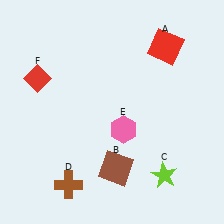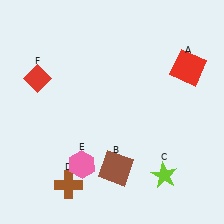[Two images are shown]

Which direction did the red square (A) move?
The red square (A) moved right.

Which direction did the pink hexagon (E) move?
The pink hexagon (E) moved left.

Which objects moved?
The objects that moved are: the red square (A), the pink hexagon (E).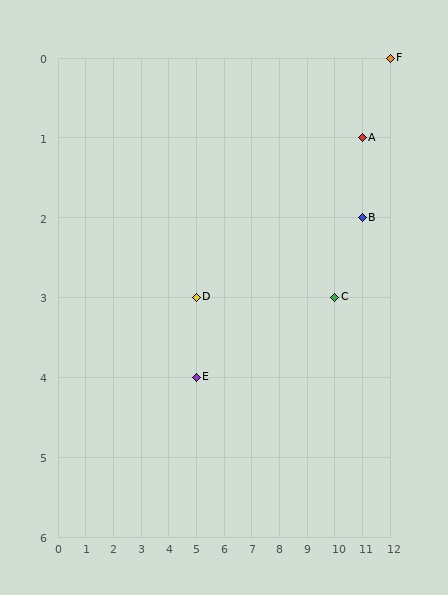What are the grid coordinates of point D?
Point D is at grid coordinates (5, 3).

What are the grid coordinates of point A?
Point A is at grid coordinates (11, 1).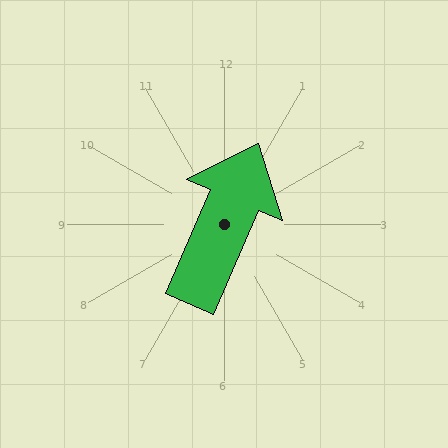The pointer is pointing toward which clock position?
Roughly 1 o'clock.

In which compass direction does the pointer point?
Northeast.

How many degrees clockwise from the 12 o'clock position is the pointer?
Approximately 23 degrees.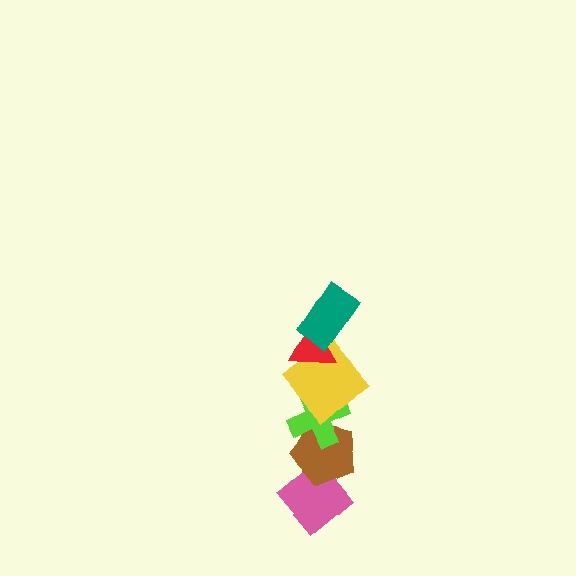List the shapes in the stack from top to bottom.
From top to bottom: the teal rectangle, the red triangle, the yellow diamond, the lime cross, the brown pentagon, the pink diamond.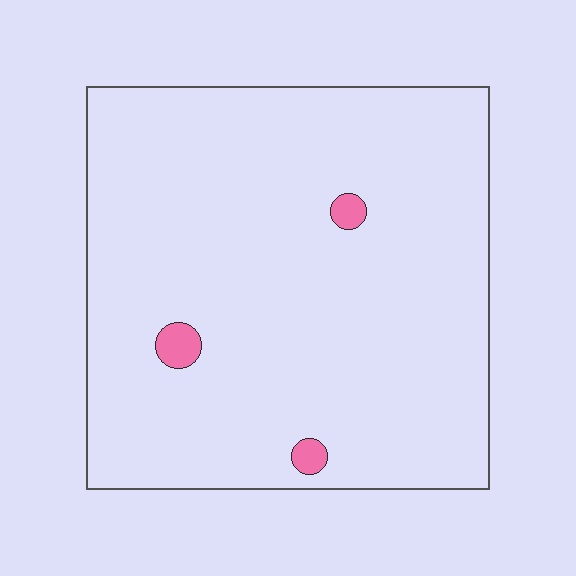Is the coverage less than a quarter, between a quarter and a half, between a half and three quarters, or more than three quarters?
Less than a quarter.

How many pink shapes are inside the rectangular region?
3.